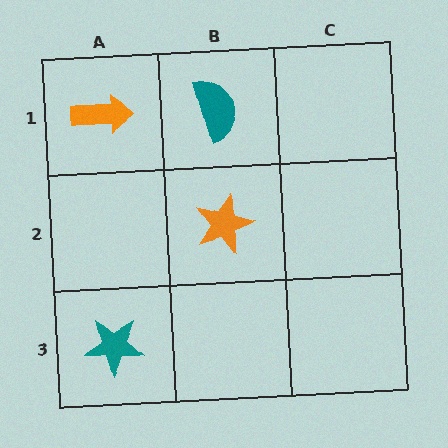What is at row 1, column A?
An orange arrow.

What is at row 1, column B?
A teal semicircle.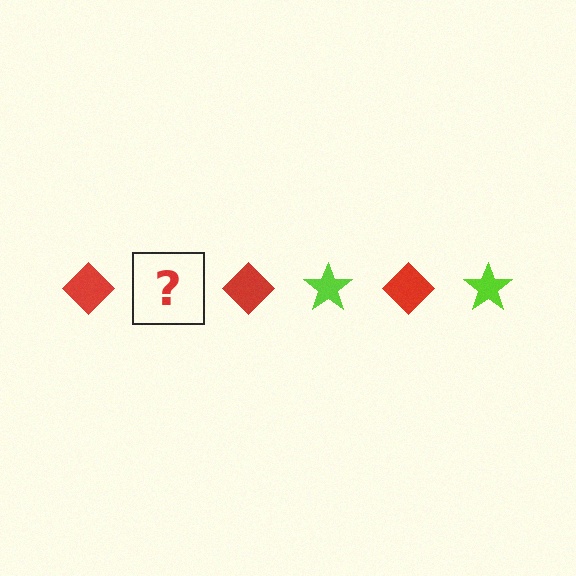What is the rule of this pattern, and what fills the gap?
The rule is that the pattern alternates between red diamond and lime star. The gap should be filled with a lime star.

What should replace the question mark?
The question mark should be replaced with a lime star.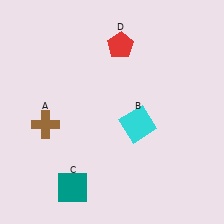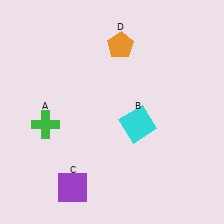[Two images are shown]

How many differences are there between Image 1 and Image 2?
There are 3 differences between the two images.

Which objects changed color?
A changed from brown to green. C changed from teal to purple. D changed from red to orange.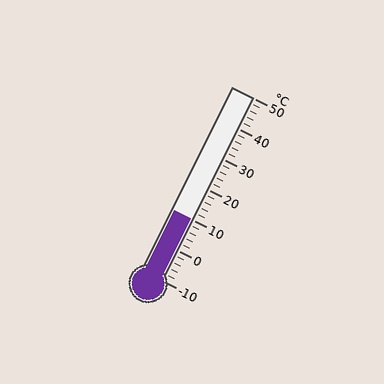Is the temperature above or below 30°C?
The temperature is below 30°C.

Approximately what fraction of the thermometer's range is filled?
The thermometer is filled to approximately 35% of its range.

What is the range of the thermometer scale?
The thermometer scale ranges from -10°C to 50°C.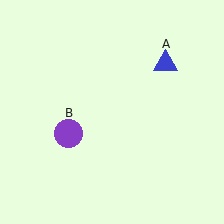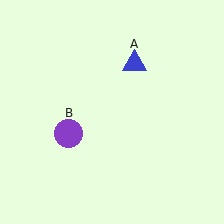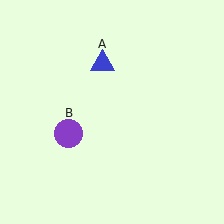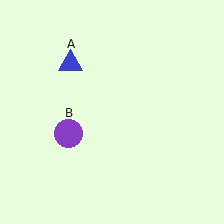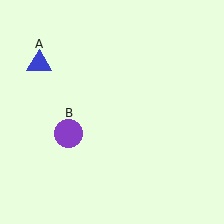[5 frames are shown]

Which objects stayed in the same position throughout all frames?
Purple circle (object B) remained stationary.